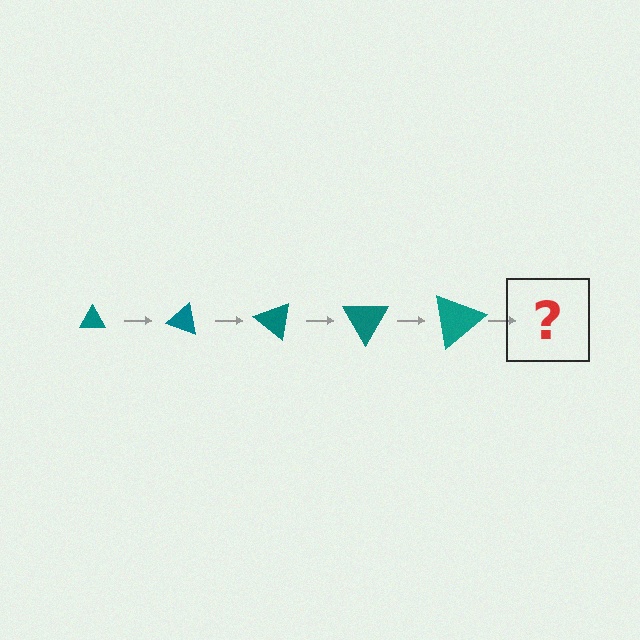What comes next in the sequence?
The next element should be a triangle, larger than the previous one and rotated 100 degrees from the start.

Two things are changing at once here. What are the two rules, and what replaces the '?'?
The two rules are that the triangle grows larger each step and it rotates 20 degrees each step. The '?' should be a triangle, larger than the previous one and rotated 100 degrees from the start.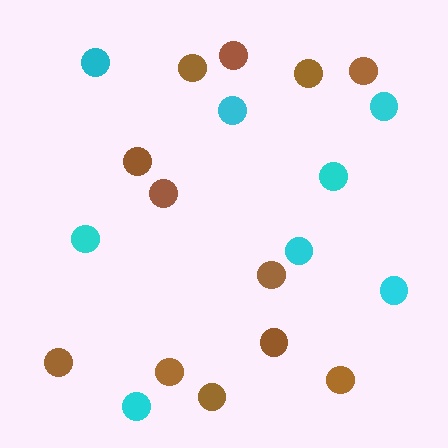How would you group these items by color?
There are 2 groups: one group of cyan circles (8) and one group of brown circles (12).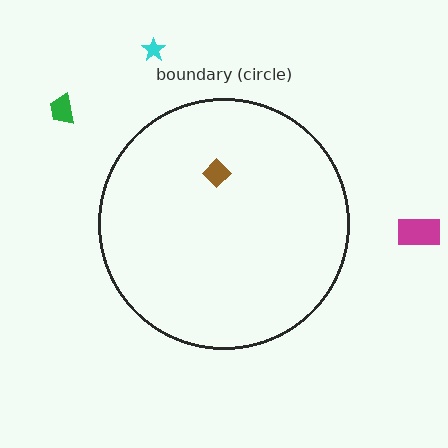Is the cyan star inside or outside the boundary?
Outside.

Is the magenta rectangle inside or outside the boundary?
Outside.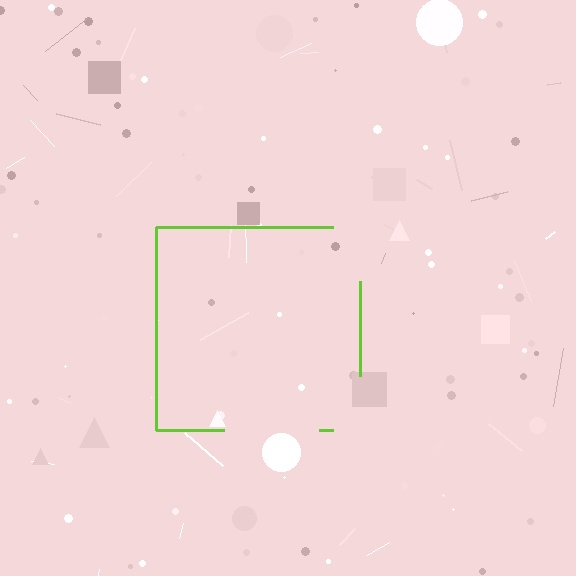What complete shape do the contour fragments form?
The contour fragments form a square.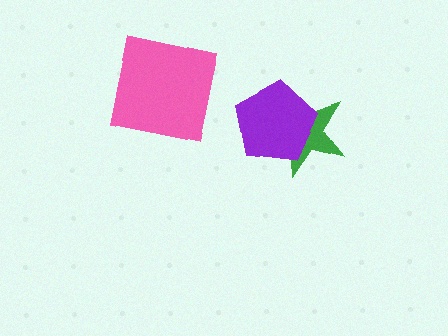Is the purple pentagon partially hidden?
No, no other shape covers it.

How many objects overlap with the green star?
1 object overlaps with the green star.